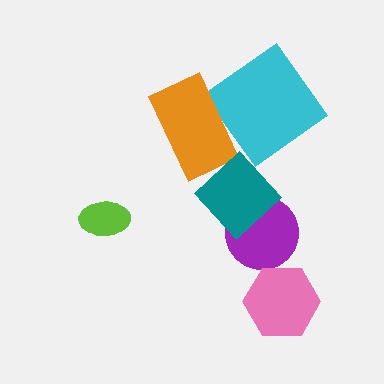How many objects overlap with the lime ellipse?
0 objects overlap with the lime ellipse.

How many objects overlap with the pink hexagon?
0 objects overlap with the pink hexagon.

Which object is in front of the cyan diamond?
The orange rectangle is in front of the cyan diamond.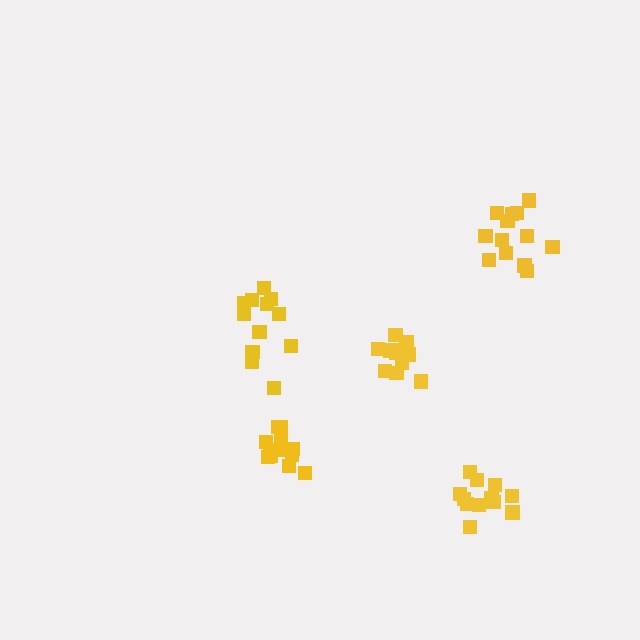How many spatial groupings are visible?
There are 5 spatial groupings.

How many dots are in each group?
Group 1: 13 dots, Group 2: 12 dots, Group 3: 13 dots, Group 4: 12 dots, Group 5: 12 dots (62 total).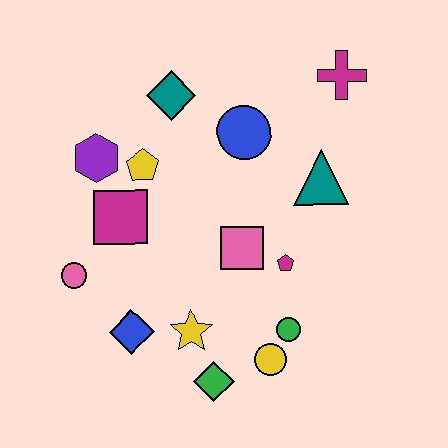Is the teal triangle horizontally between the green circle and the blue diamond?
No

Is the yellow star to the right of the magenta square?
Yes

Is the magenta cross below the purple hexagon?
No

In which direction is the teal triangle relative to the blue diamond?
The teal triangle is to the right of the blue diamond.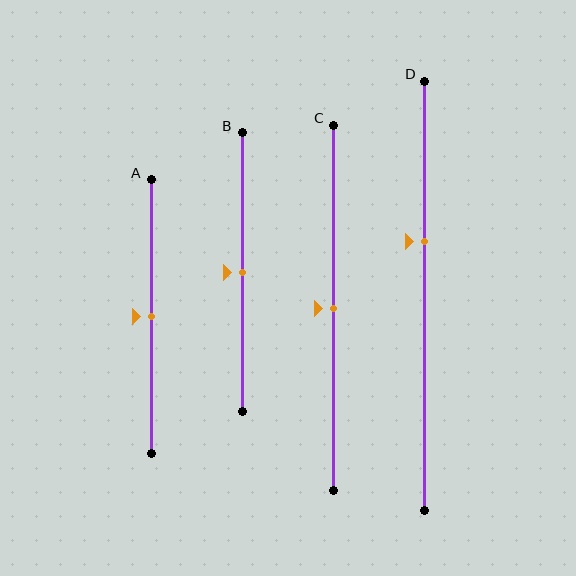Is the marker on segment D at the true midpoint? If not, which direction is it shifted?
No, the marker on segment D is shifted upward by about 13% of the segment length.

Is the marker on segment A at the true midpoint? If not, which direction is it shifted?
Yes, the marker on segment A is at the true midpoint.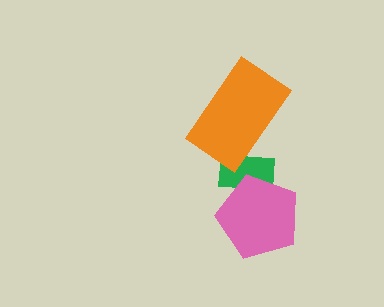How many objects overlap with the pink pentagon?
1 object overlaps with the pink pentagon.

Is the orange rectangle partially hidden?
No, no other shape covers it.